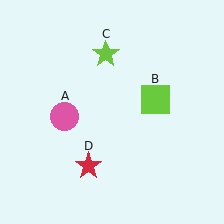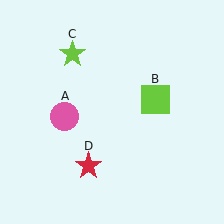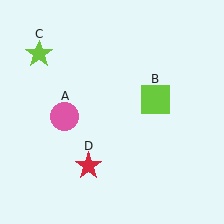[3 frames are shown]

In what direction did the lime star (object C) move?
The lime star (object C) moved left.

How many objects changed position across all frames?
1 object changed position: lime star (object C).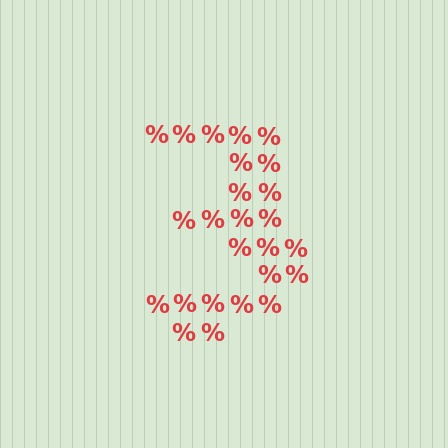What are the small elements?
The small elements are percent signs.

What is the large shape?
The large shape is the digit 3.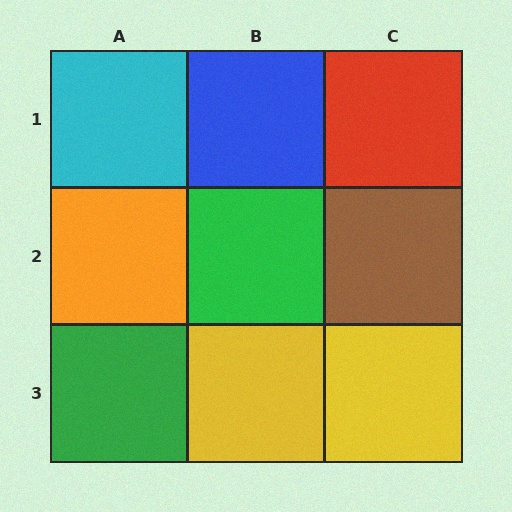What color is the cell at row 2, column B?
Green.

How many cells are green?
2 cells are green.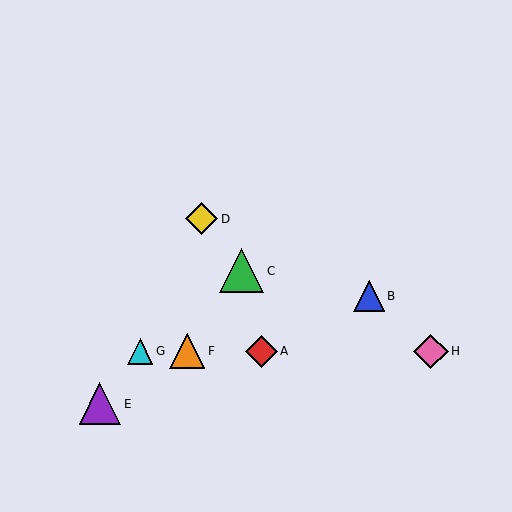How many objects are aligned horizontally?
4 objects (A, F, G, H) are aligned horizontally.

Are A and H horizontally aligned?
Yes, both are at y≈351.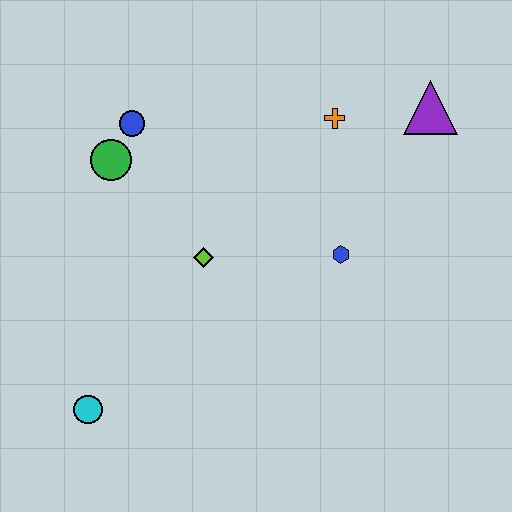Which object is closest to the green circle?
The blue circle is closest to the green circle.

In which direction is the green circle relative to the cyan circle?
The green circle is above the cyan circle.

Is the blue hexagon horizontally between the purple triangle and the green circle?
Yes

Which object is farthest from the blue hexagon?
The cyan circle is farthest from the blue hexagon.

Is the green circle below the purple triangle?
Yes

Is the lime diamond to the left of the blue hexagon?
Yes